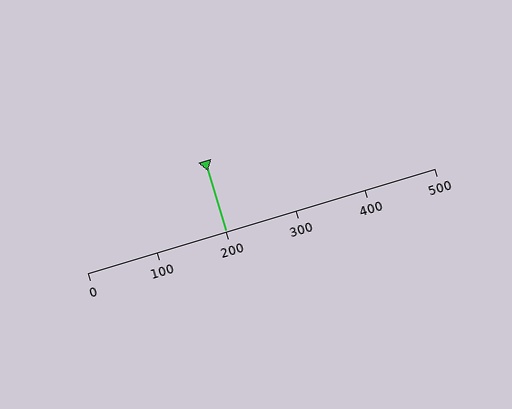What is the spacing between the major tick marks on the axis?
The major ticks are spaced 100 apart.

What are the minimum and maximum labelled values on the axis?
The axis runs from 0 to 500.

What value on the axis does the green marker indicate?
The marker indicates approximately 200.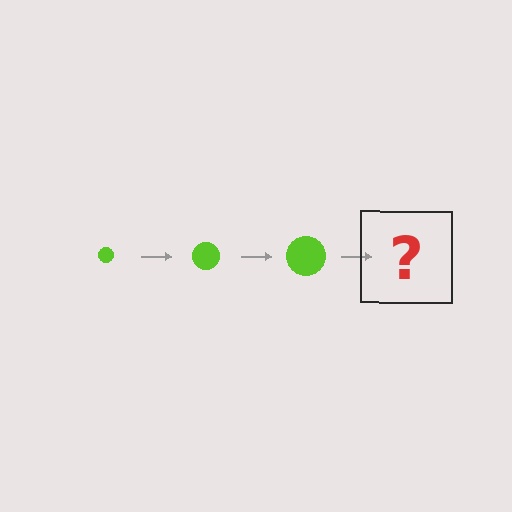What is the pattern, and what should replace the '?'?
The pattern is that the circle gets progressively larger each step. The '?' should be a lime circle, larger than the previous one.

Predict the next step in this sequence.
The next step is a lime circle, larger than the previous one.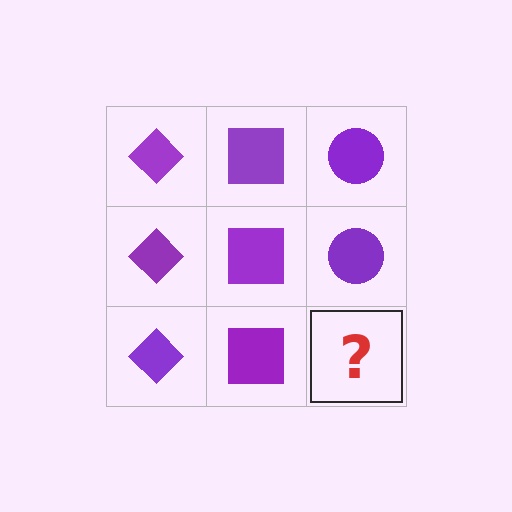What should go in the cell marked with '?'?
The missing cell should contain a purple circle.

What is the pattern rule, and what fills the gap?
The rule is that each column has a consistent shape. The gap should be filled with a purple circle.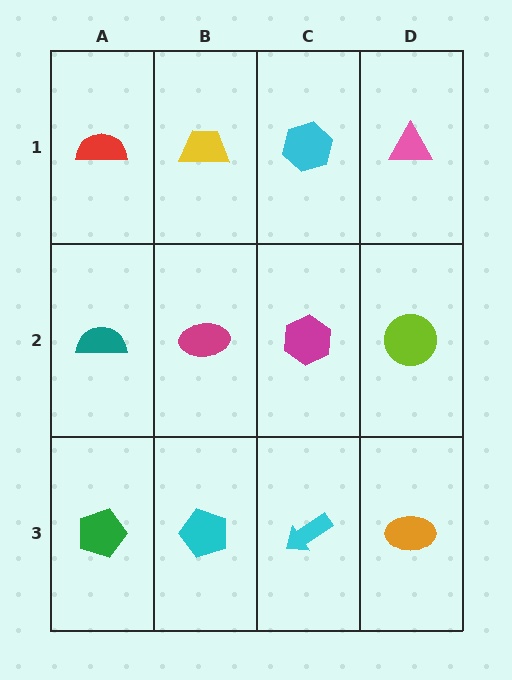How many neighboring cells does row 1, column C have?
3.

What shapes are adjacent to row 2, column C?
A cyan hexagon (row 1, column C), a cyan arrow (row 3, column C), a magenta ellipse (row 2, column B), a lime circle (row 2, column D).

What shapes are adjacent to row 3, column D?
A lime circle (row 2, column D), a cyan arrow (row 3, column C).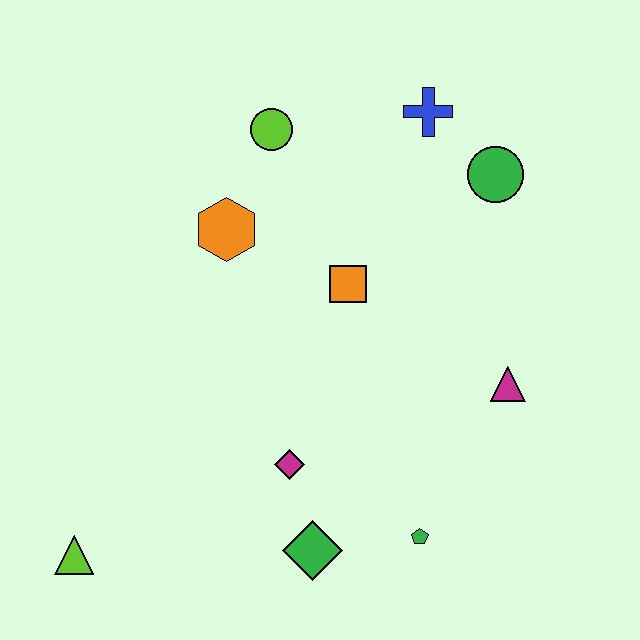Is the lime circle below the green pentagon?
No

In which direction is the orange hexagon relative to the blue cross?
The orange hexagon is to the left of the blue cross.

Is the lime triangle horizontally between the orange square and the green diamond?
No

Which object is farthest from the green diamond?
The blue cross is farthest from the green diamond.